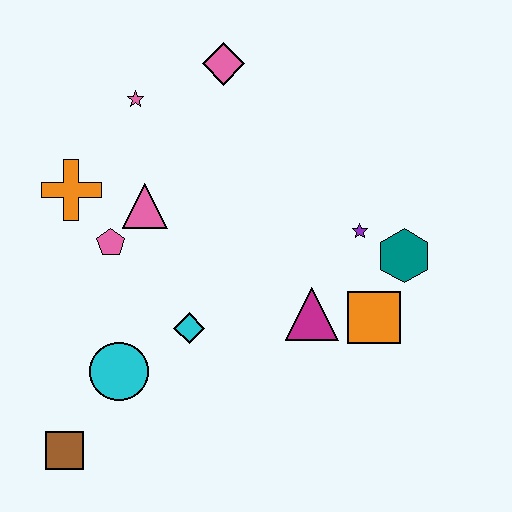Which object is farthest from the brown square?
The pink diamond is farthest from the brown square.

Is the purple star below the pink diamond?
Yes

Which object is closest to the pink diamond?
The pink star is closest to the pink diamond.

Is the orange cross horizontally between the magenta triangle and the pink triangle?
No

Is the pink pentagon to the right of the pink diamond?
No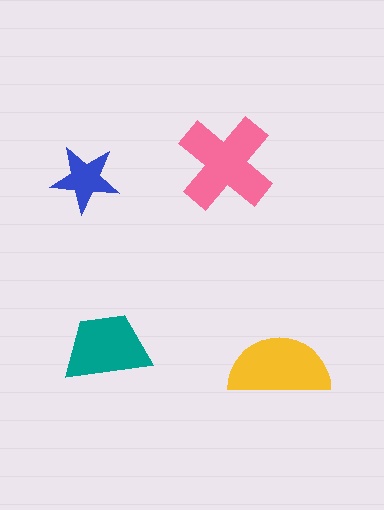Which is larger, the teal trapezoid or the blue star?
The teal trapezoid.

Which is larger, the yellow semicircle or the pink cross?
The pink cross.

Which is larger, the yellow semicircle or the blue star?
The yellow semicircle.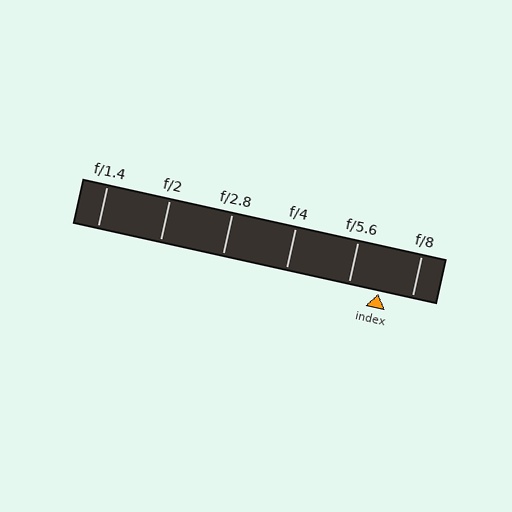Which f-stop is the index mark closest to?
The index mark is closest to f/5.6.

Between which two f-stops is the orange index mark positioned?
The index mark is between f/5.6 and f/8.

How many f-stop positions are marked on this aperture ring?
There are 6 f-stop positions marked.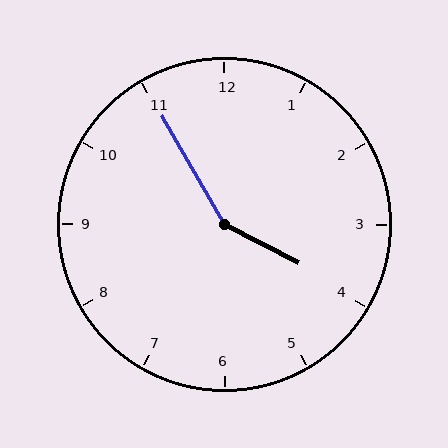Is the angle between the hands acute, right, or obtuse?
It is obtuse.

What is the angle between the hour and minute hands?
Approximately 148 degrees.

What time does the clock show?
3:55.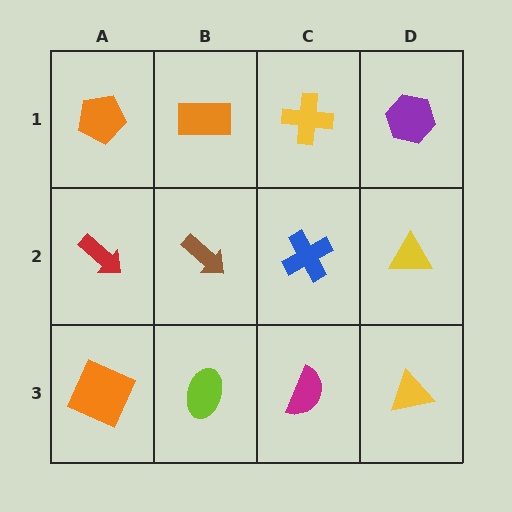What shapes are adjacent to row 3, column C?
A blue cross (row 2, column C), a lime ellipse (row 3, column B), a yellow triangle (row 3, column D).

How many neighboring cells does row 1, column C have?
3.